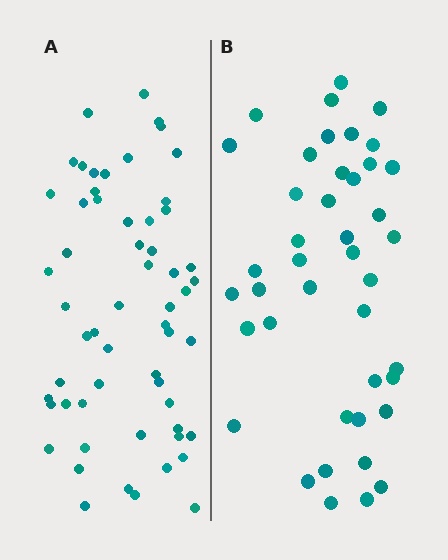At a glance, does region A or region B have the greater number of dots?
Region A (the left region) has more dots.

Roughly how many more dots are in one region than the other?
Region A has approximately 15 more dots than region B.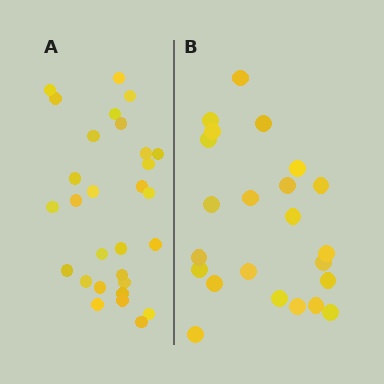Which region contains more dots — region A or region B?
Region A (the left region) has more dots.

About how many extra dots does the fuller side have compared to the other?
Region A has about 6 more dots than region B.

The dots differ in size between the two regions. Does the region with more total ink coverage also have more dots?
No. Region B has more total ink coverage because its dots are larger, but region A actually contains more individual dots. Total area can be misleading — the number of items is what matters here.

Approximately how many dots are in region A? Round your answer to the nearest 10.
About 30 dots. (The exact count is 29, which rounds to 30.)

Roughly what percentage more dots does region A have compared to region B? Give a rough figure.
About 25% more.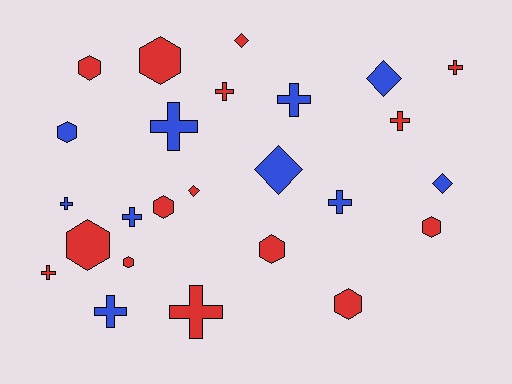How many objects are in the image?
There are 25 objects.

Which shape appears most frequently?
Cross, with 11 objects.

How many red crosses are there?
There are 5 red crosses.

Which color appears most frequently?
Red, with 15 objects.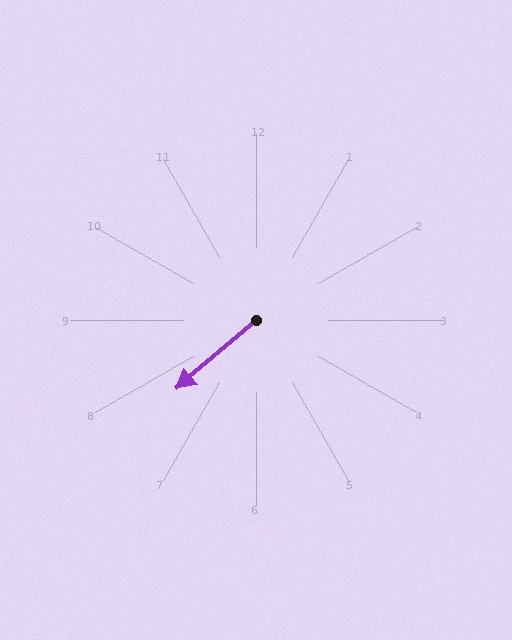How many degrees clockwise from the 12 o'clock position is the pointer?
Approximately 229 degrees.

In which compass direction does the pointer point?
Southwest.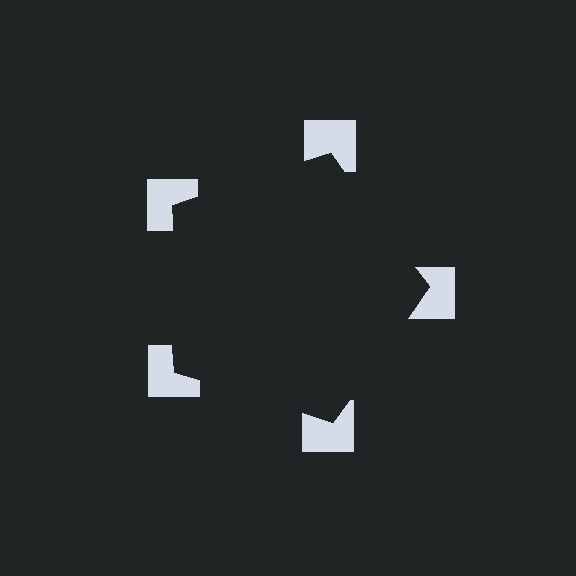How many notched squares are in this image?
There are 5 — one at each vertex of the illusory pentagon.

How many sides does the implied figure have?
5 sides.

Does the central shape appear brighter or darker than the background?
It typically appears slightly darker than the background, even though no actual brightness change is drawn.